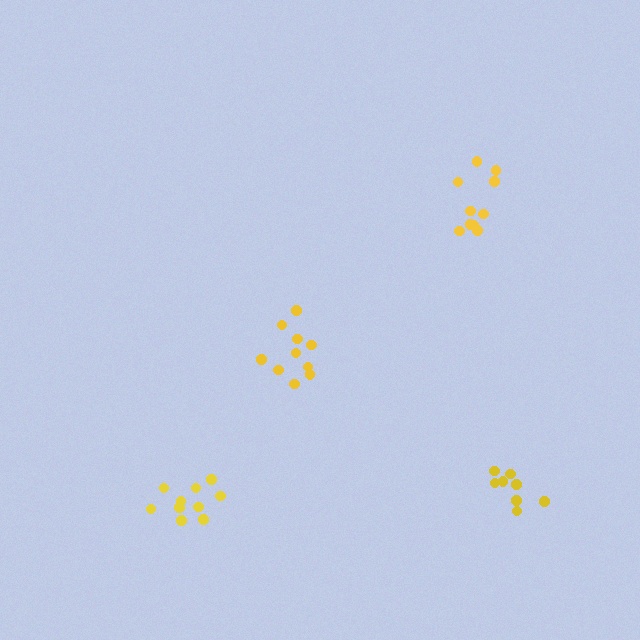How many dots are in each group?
Group 1: 8 dots, Group 2: 10 dots, Group 3: 10 dots, Group 4: 10 dots (38 total).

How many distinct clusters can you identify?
There are 4 distinct clusters.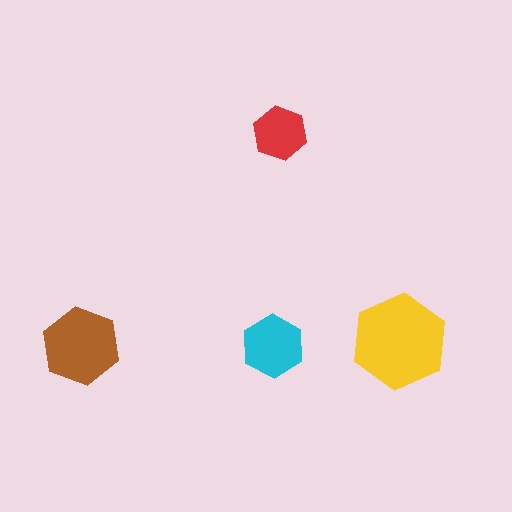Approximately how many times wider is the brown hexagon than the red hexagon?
About 1.5 times wider.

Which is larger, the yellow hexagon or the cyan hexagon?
The yellow one.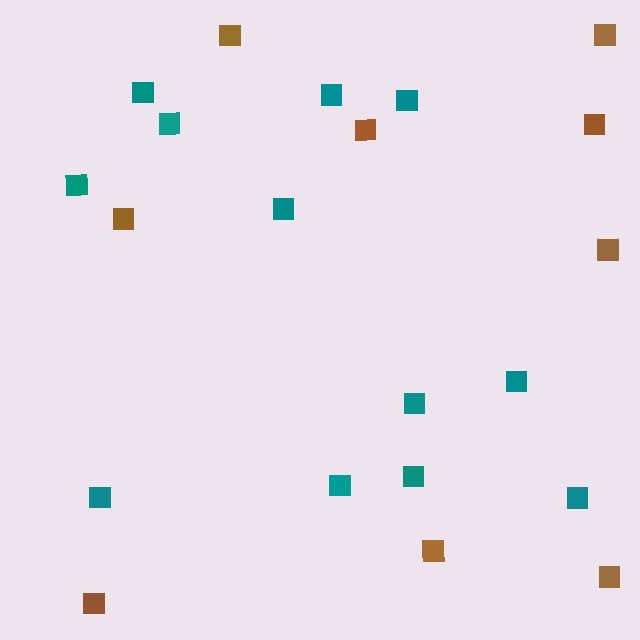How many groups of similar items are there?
There are 2 groups: one group of teal squares (12) and one group of brown squares (9).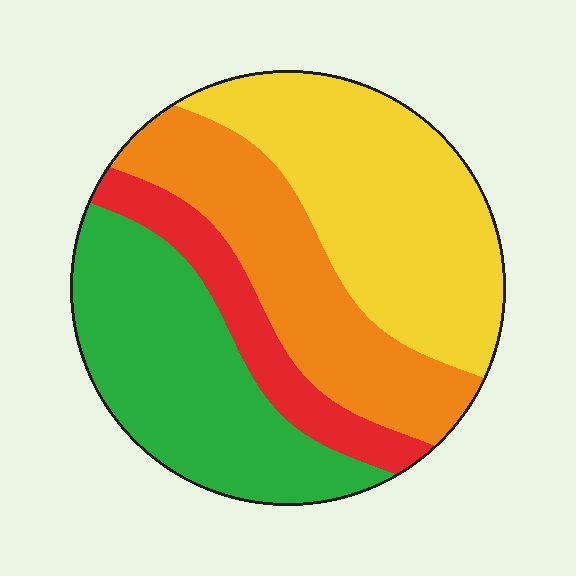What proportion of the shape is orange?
Orange takes up about one quarter (1/4) of the shape.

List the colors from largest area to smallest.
From largest to smallest: yellow, green, orange, red.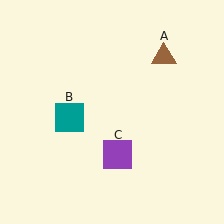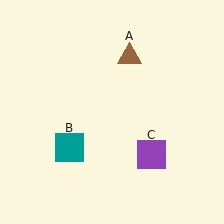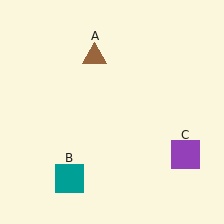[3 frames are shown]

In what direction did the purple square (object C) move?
The purple square (object C) moved right.